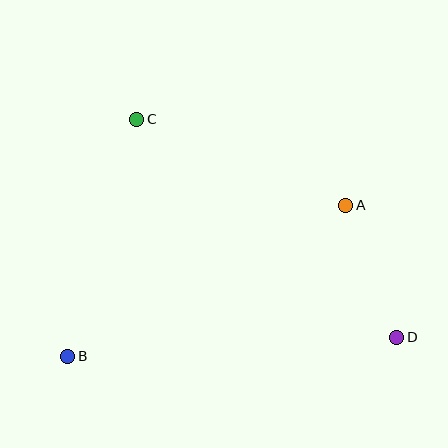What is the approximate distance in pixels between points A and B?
The distance between A and B is approximately 316 pixels.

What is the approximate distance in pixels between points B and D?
The distance between B and D is approximately 330 pixels.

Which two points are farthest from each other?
Points C and D are farthest from each other.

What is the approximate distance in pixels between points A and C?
The distance between A and C is approximately 226 pixels.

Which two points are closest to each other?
Points A and D are closest to each other.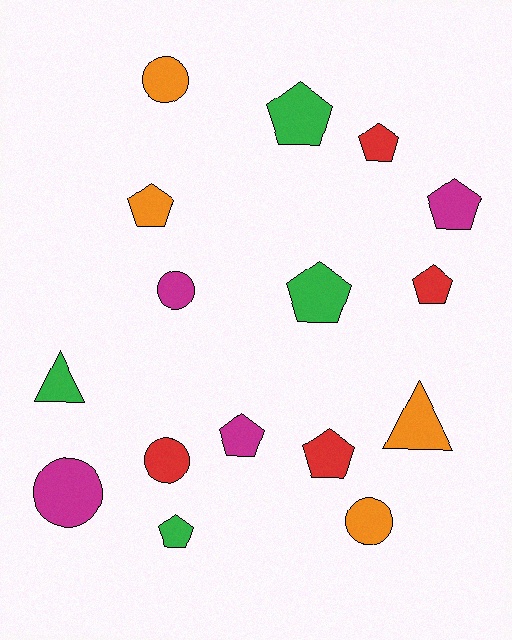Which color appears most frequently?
Red, with 4 objects.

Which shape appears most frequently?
Pentagon, with 9 objects.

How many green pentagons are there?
There are 3 green pentagons.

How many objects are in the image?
There are 16 objects.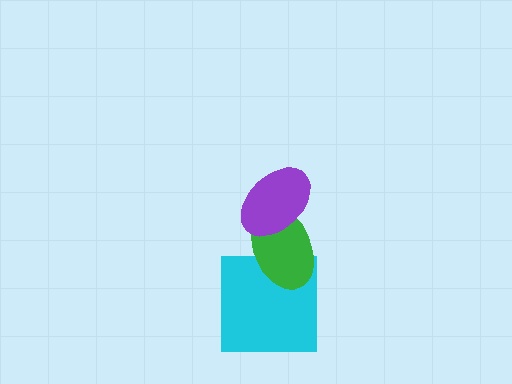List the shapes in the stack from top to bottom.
From top to bottom: the purple ellipse, the green ellipse, the cyan square.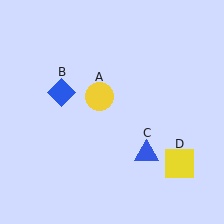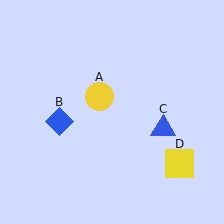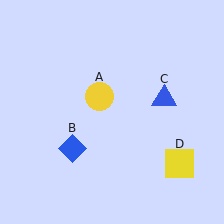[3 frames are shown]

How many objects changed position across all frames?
2 objects changed position: blue diamond (object B), blue triangle (object C).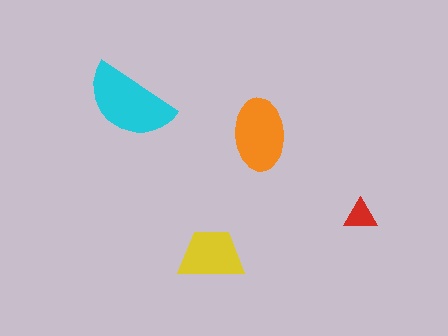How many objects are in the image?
There are 4 objects in the image.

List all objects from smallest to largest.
The red triangle, the yellow trapezoid, the orange ellipse, the cyan semicircle.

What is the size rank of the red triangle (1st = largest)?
4th.